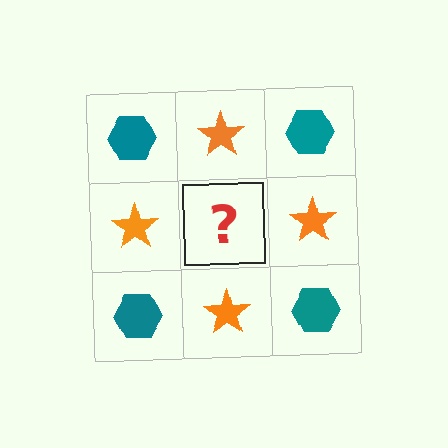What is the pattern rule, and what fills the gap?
The rule is that it alternates teal hexagon and orange star in a checkerboard pattern. The gap should be filled with a teal hexagon.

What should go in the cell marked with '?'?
The missing cell should contain a teal hexagon.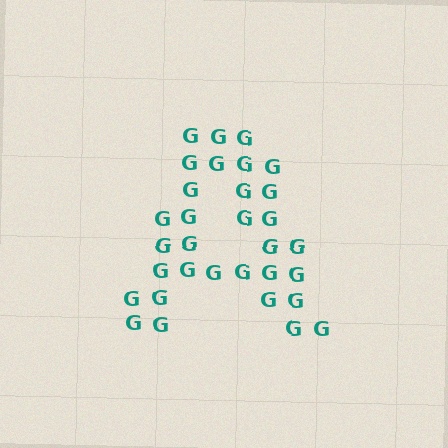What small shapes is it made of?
It is made of small letter G's.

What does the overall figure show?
The overall figure shows the letter A.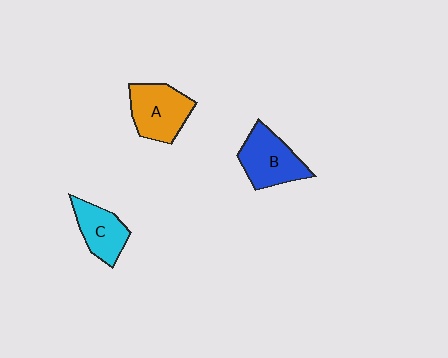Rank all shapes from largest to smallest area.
From largest to smallest: A (orange), B (blue), C (cyan).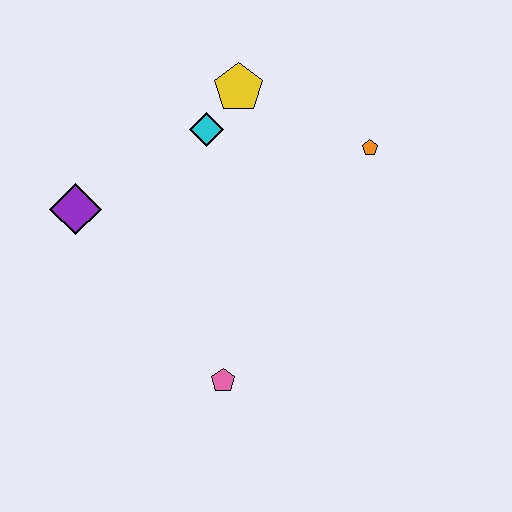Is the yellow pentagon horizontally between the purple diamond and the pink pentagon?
No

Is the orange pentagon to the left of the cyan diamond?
No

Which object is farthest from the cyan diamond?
The pink pentagon is farthest from the cyan diamond.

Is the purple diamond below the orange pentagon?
Yes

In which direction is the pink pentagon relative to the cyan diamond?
The pink pentagon is below the cyan diamond.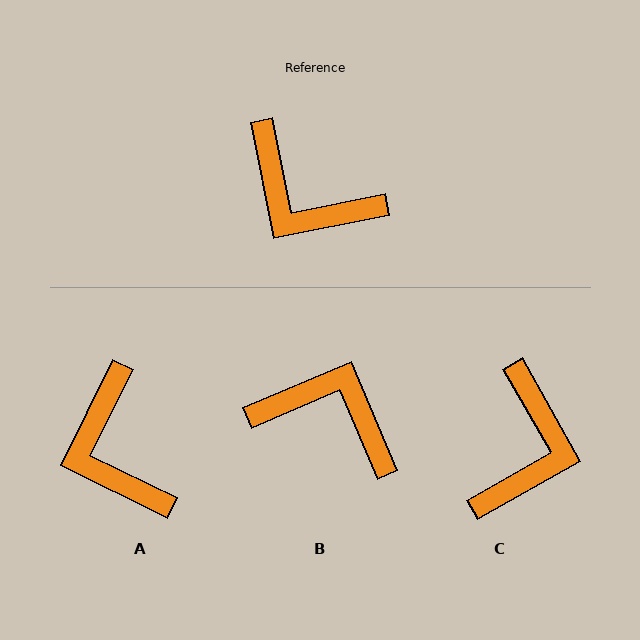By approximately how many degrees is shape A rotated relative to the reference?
Approximately 37 degrees clockwise.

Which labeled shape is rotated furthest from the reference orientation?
B, about 168 degrees away.